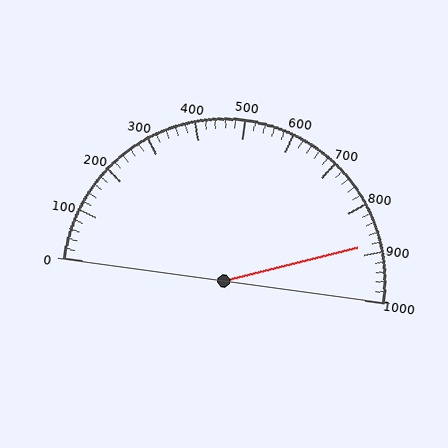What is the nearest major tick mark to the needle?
The nearest major tick mark is 900.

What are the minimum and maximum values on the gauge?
The gauge ranges from 0 to 1000.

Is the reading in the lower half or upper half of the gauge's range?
The reading is in the upper half of the range (0 to 1000).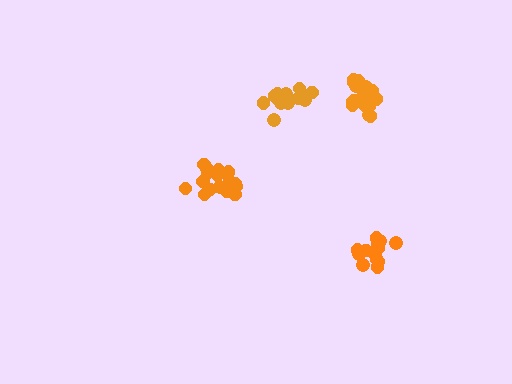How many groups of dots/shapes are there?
There are 4 groups.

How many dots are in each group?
Group 1: 18 dots, Group 2: 13 dots, Group 3: 19 dots, Group 4: 19 dots (69 total).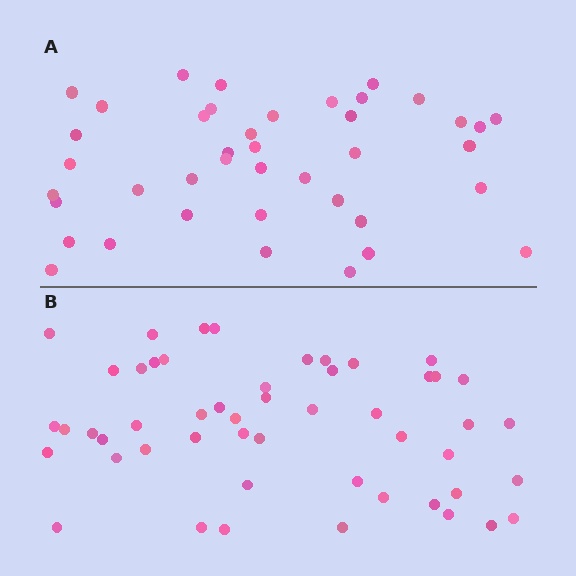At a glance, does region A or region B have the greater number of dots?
Region B (the bottom region) has more dots.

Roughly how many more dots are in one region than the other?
Region B has roughly 10 or so more dots than region A.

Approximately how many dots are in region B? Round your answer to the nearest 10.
About 50 dots. (The exact count is 51, which rounds to 50.)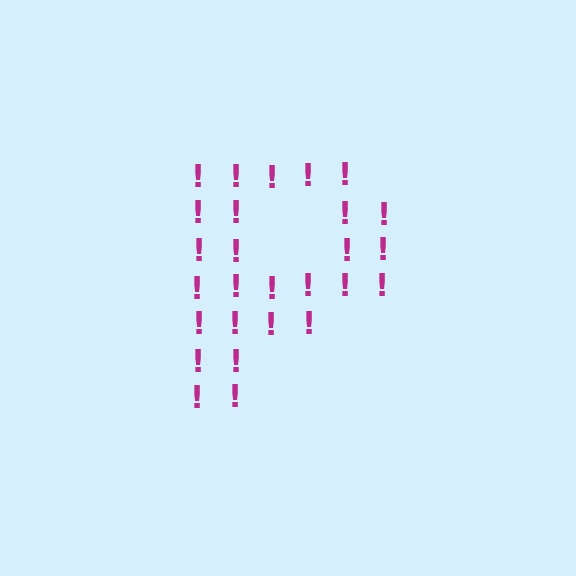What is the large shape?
The large shape is the letter P.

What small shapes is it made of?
It is made of small exclamation marks.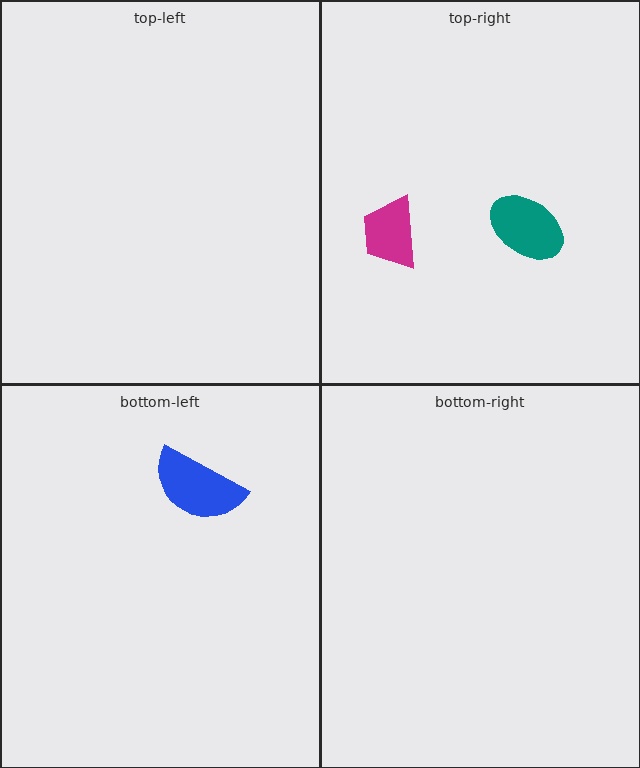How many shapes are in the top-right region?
2.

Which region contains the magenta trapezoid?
The top-right region.